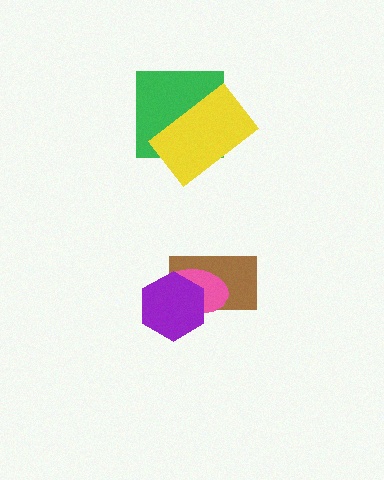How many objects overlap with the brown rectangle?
2 objects overlap with the brown rectangle.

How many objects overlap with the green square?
1 object overlaps with the green square.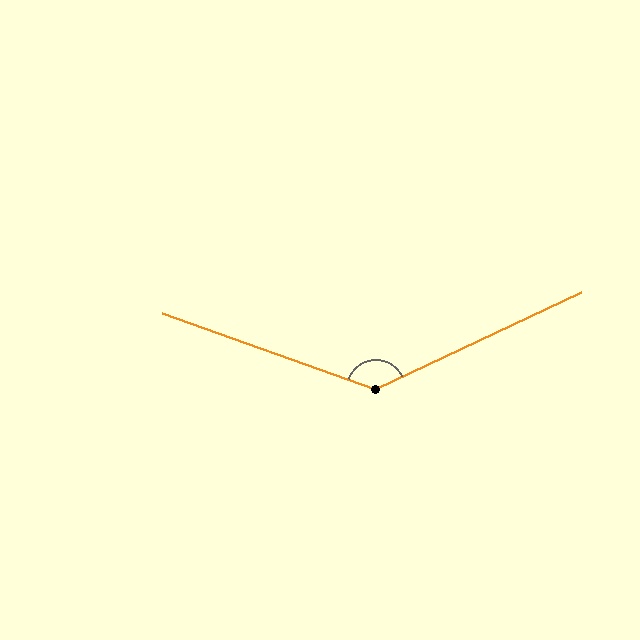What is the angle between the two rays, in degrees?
Approximately 135 degrees.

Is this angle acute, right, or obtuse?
It is obtuse.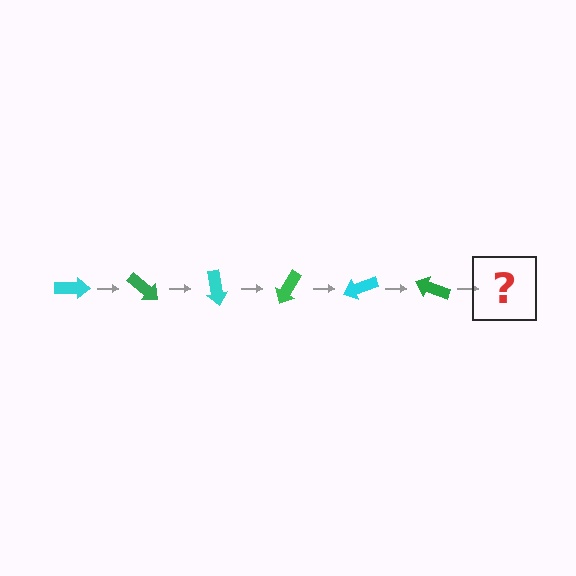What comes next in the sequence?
The next element should be a cyan arrow, rotated 240 degrees from the start.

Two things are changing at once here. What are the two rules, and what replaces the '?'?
The two rules are that it rotates 40 degrees each step and the color cycles through cyan and green. The '?' should be a cyan arrow, rotated 240 degrees from the start.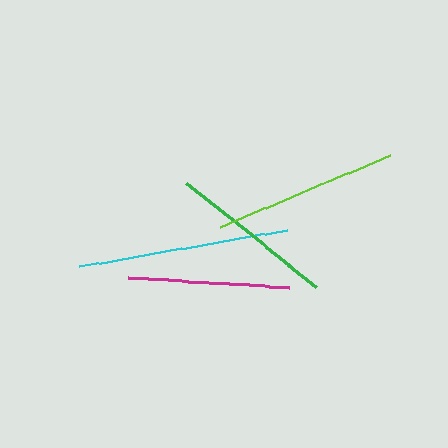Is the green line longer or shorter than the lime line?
The lime line is longer than the green line.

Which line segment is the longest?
The cyan line is the longest at approximately 210 pixels.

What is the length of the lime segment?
The lime segment is approximately 185 pixels long.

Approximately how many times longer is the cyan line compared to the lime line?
The cyan line is approximately 1.1 times the length of the lime line.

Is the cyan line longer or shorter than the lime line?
The cyan line is longer than the lime line.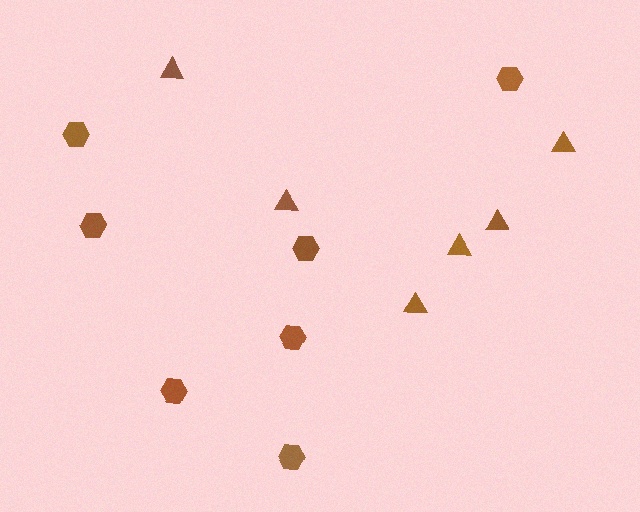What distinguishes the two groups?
There are 2 groups: one group of hexagons (7) and one group of triangles (6).